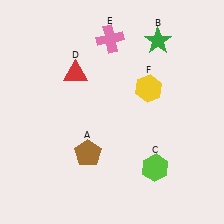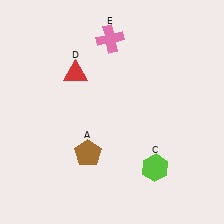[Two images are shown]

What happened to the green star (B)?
The green star (B) was removed in Image 2. It was in the top-right area of Image 1.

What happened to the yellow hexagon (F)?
The yellow hexagon (F) was removed in Image 2. It was in the top-right area of Image 1.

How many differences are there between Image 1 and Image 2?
There are 2 differences between the two images.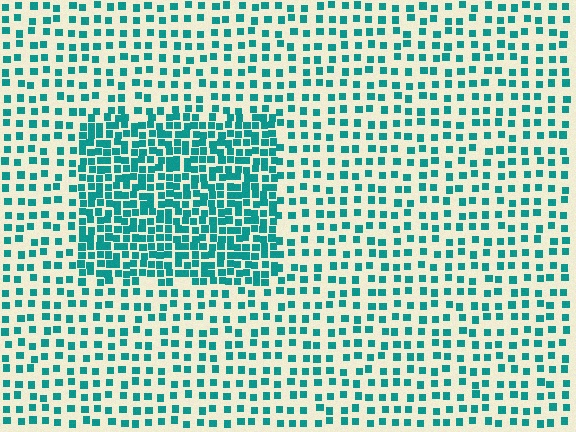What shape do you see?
I see a rectangle.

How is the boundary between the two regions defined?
The boundary is defined by a change in element density (approximately 2.2x ratio). All elements are the same color, size, and shape.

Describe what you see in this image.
The image contains small teal elements arranged at two different densities. A rectangle-shaped region is visible where the elements are more densely packed than the surrounding area.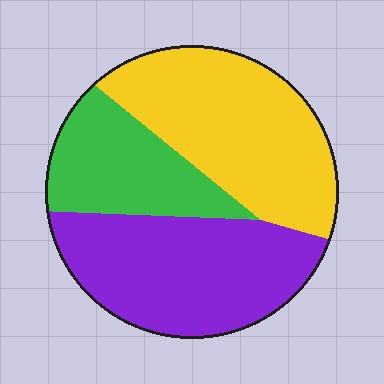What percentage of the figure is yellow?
Yellow covers roughly 40% of the figure.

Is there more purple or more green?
Purple.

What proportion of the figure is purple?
Purple takes up between a third and a half of the figure.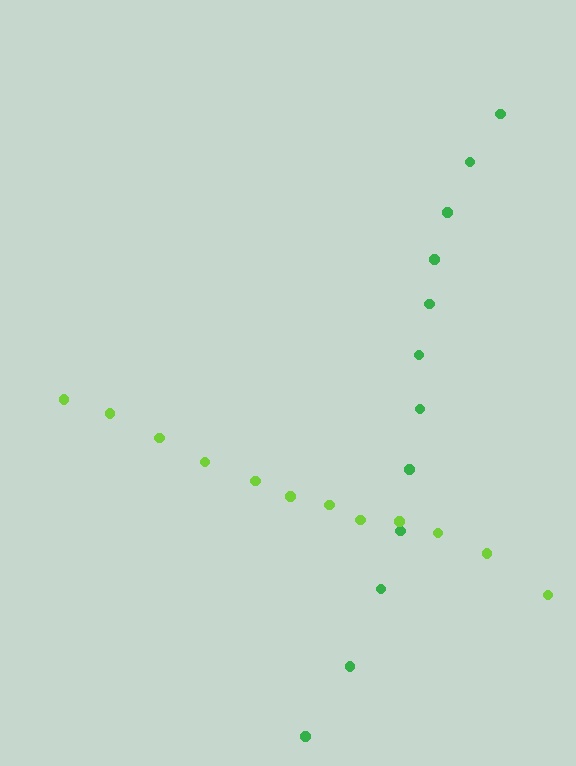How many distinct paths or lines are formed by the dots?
There are 2 distinct paths.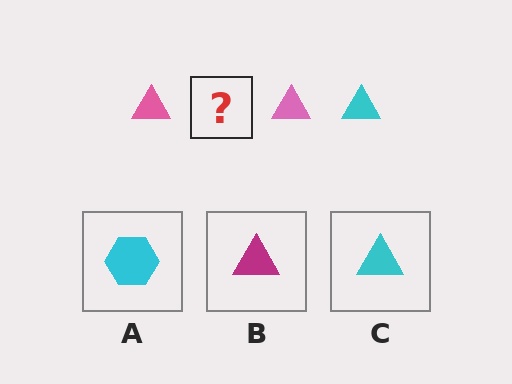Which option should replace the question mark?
Option C.